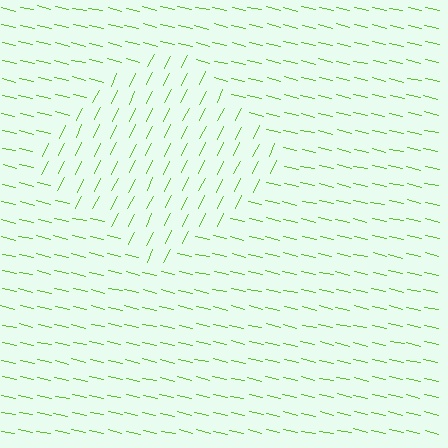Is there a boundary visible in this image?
Yes, there is a texture boundary formed by a change in line orientation.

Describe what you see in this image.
The image is filled with small lime line segments. A diamond region in the image has lines oriented differently from the surrounding lines, creating a visible texture boundary.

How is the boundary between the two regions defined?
The boundary is defined purely by a change in line orientation (approximately 77 degrees difference). All lines are the same color and thickness.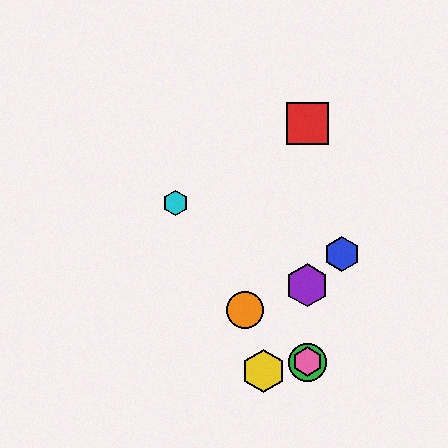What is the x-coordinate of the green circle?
The green circle is at x≈308.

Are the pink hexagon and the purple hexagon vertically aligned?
Yes, both are at x≈308.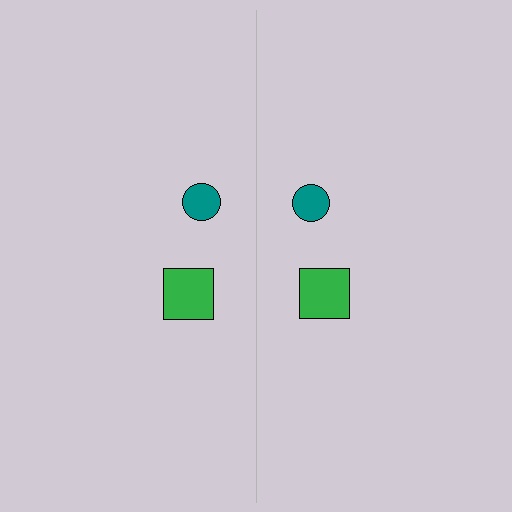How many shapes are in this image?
There are 4 shapes in this image.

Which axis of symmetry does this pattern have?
The pattern has a vertical axis of symmetry running through the center of the image.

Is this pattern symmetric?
Yes, this pattern has bilateral (reflection) symmetry.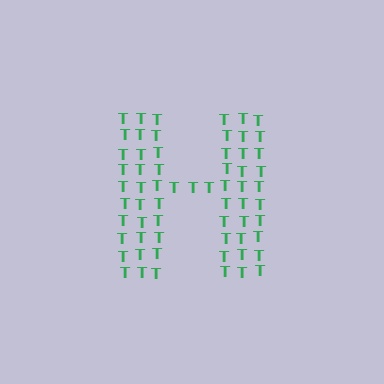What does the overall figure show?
The overall figure shows the letter H.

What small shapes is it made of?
It is made of small letter T's.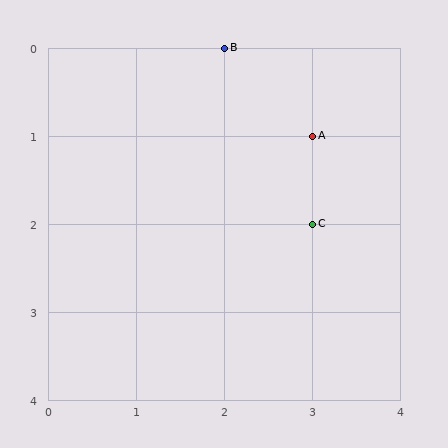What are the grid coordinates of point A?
Point A is at grid coordinates (3, 1).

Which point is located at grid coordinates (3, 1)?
Point A is at (3, 1).